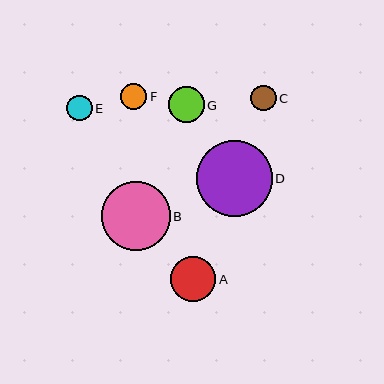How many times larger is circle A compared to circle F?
Circle A is approximately 1.7 times the size of circle F.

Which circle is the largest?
Circle D is the largest with a size of approximately 76 pixels.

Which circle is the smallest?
Circle C is the smallest with a size of approximately 25 pixels.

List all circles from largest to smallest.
From largest to smallest: D, B, A, G, F, E, C.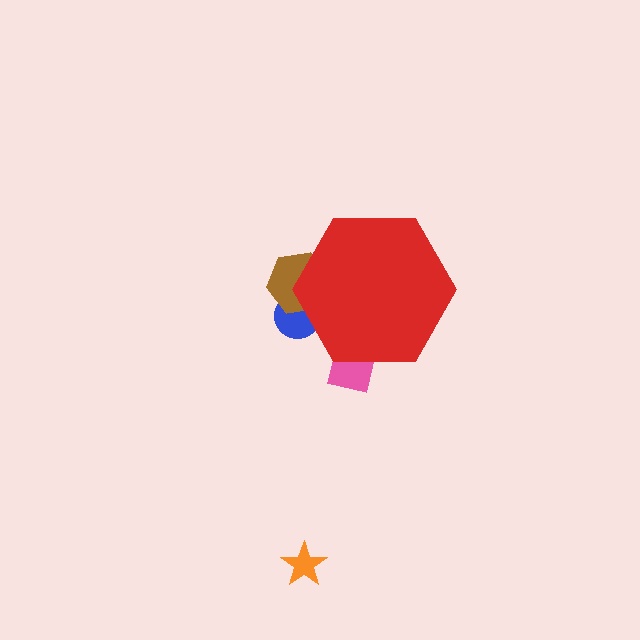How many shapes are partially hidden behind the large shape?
3 shapes are partially hidden.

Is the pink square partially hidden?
Yes, the pink square is partially hidden behind the red hexagon.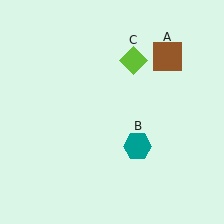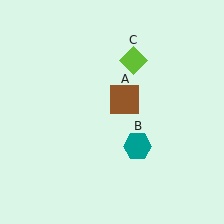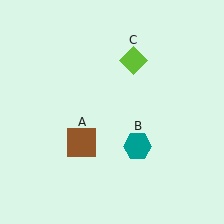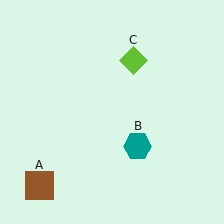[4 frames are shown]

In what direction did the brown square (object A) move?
The brown square (object A) moved down and to the left.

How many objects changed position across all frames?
1 object changed position: brown square (object A).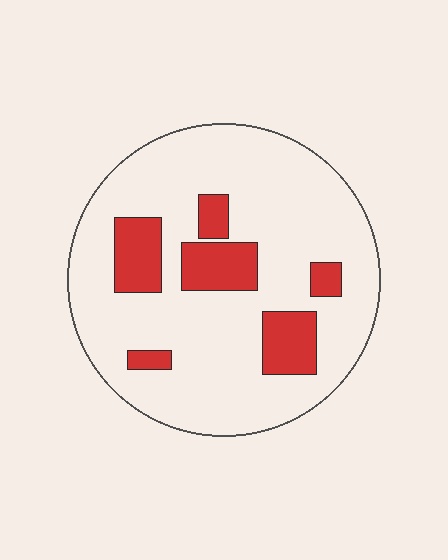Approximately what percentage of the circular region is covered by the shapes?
Approximately 20%.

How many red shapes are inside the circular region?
6.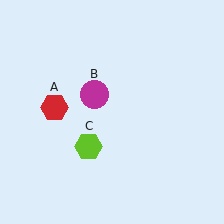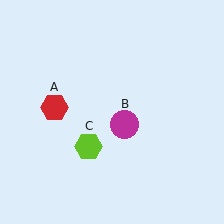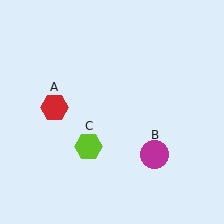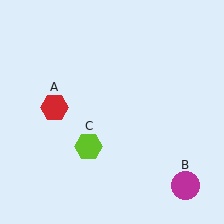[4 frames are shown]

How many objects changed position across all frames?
1 object changed position: magenta circle (object B).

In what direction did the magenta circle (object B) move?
The magenta circle (object B) moved down and to the right.